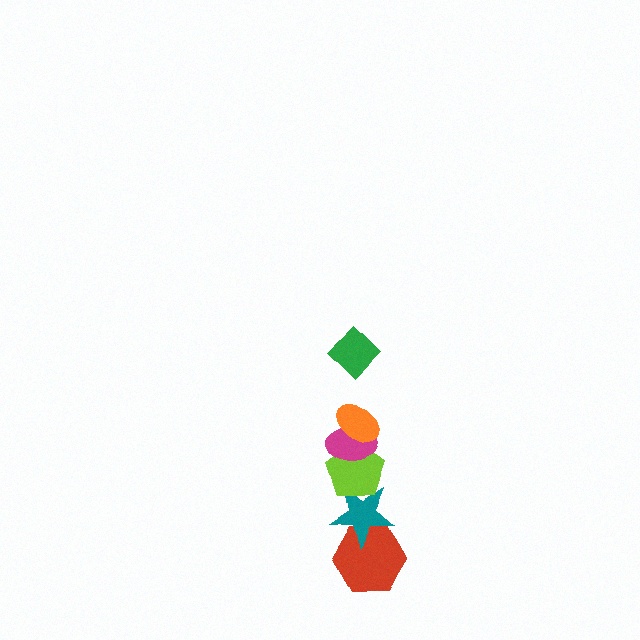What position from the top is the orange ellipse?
The orange ellipse is 2nd from the top.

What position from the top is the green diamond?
The green diamond is 1st from the top.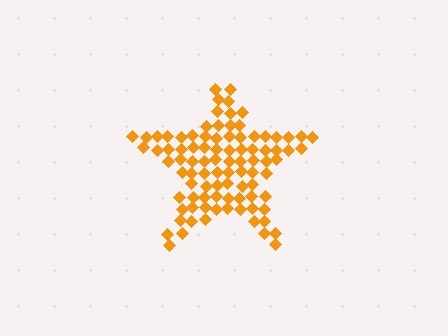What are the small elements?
The small elements are diamonds.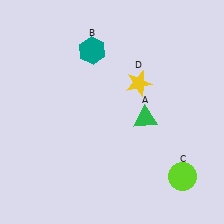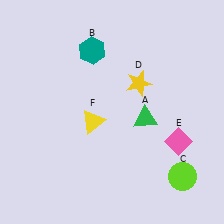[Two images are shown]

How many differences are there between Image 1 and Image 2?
There are 2 differences between the two images.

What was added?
A pink diamond (E), a yellow triangle (F) were added in Image 2.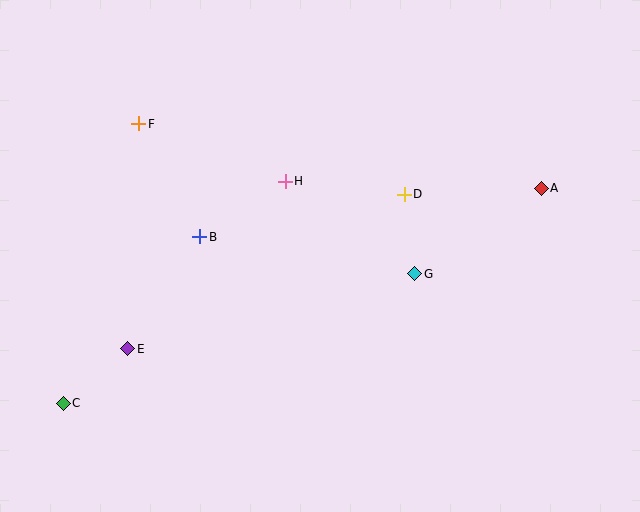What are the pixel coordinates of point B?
Point B is at (200, 237).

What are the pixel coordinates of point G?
Point G is at (415, 274).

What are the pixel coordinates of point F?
Point F is at (139, 124).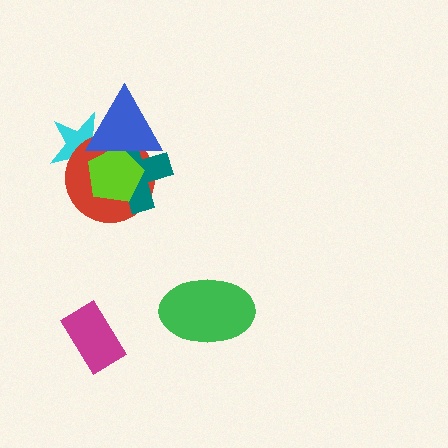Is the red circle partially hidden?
Yes, it is partially covered by another shape.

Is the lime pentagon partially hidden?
Yes, it is partially covered by another shape.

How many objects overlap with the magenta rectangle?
0 objects overlap with the magenta rectangle.